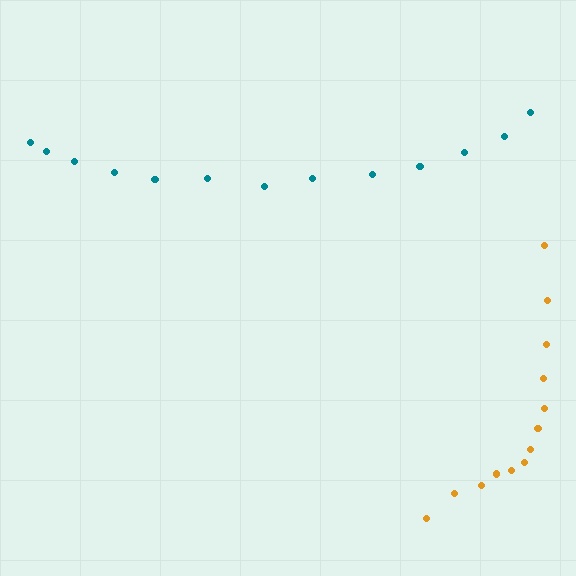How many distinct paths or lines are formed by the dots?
There are 2 distinct paths.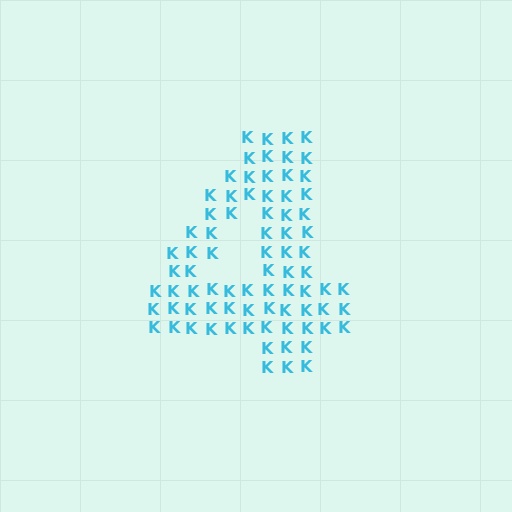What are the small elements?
The small elements are letter K's.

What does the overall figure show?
The overall figure shows the digit 4.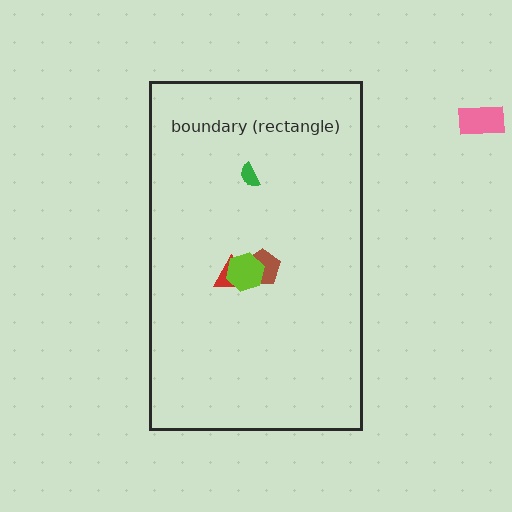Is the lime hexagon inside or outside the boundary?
Inside.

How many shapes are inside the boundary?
4 inside, 1 outside.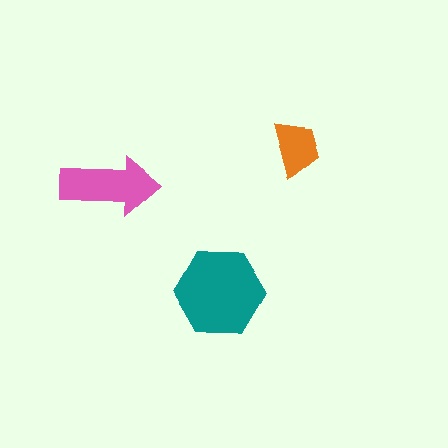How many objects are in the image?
There are 3 objects in the image.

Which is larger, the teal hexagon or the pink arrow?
The teal hexagon.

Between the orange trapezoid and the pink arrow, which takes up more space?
The pink arrow.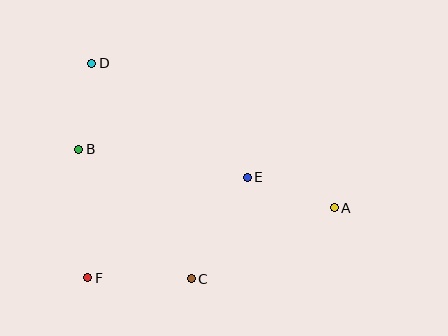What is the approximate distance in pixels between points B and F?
The distance between B and F is approximately 129 pixels.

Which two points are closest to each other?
Points B and D are closest to each other.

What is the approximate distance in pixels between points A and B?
The distance between A and B is approximately 262 pixels.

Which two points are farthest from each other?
Points A and D are farthest from each other.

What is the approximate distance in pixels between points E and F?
The distance between E and F is approximately 189 pixels.